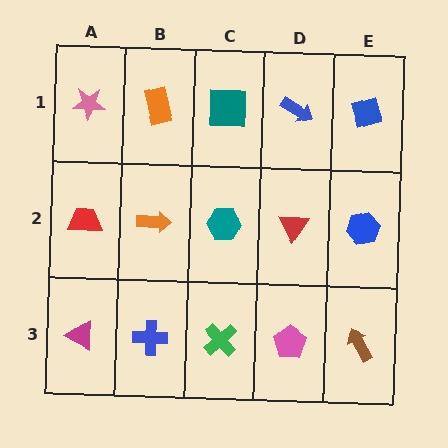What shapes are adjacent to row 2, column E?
A blue diamond (row 1, column E), a brown arrow (row 3, column E), a red triangle (row 2, column D).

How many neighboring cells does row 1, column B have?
3.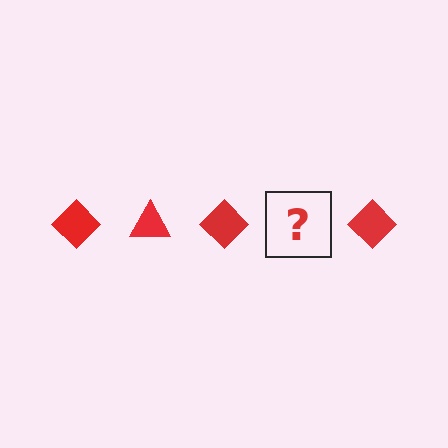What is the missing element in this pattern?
The missing element is a red triangle.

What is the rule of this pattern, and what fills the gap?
The rule is that the pattern cycles through diamond, triangle shapes in red. The gap should be filled with a red triangle.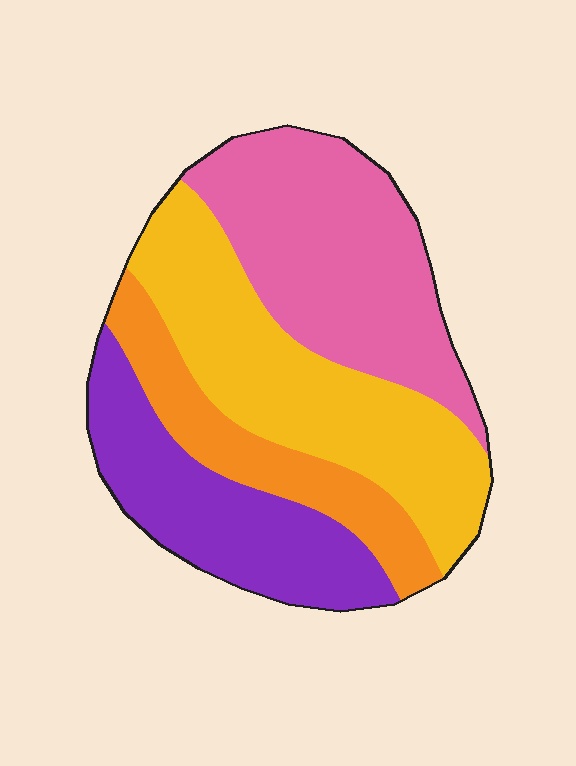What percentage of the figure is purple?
Purple covers around 20% of the figure.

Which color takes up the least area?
Orange, at roughly 15%.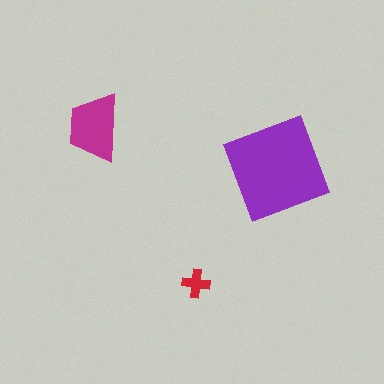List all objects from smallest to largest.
The red cross, the magenta trapezoid, the purple square.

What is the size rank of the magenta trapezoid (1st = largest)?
2nd.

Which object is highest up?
The magenta trapezoid is topmost.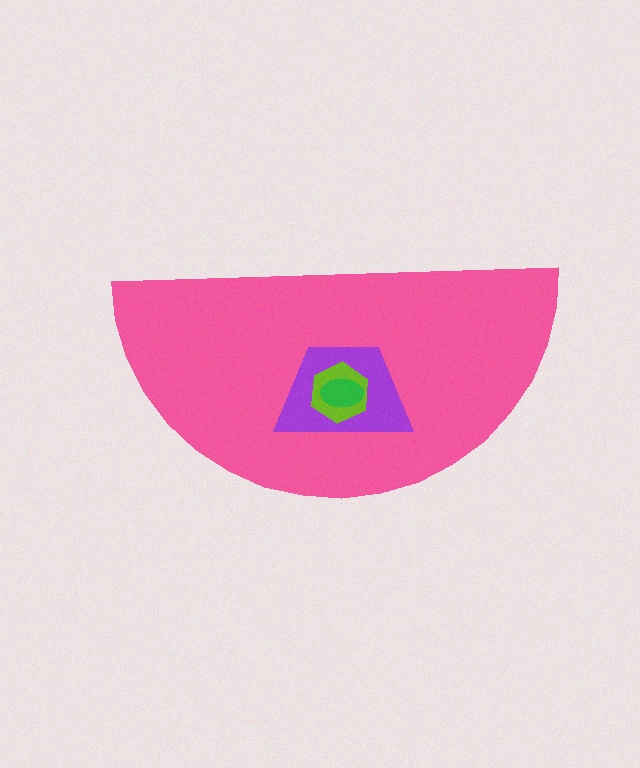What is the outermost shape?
The pink semicircle.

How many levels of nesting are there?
4.